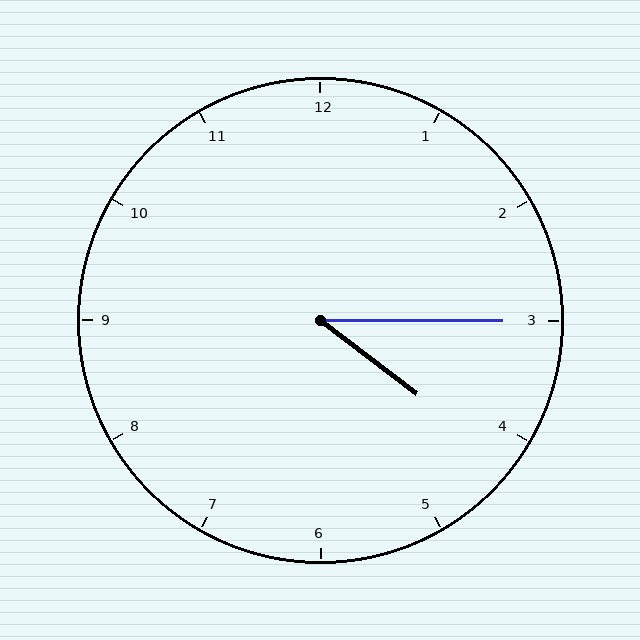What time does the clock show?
4:15.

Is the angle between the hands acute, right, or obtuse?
It is acute.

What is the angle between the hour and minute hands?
Approximately 38 degrees.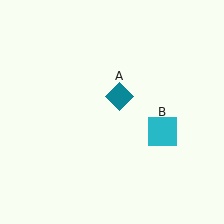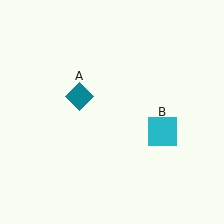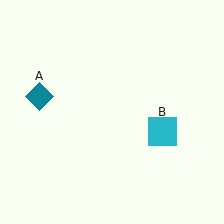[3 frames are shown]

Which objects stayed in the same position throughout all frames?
Cyan square (object B) remained stationary.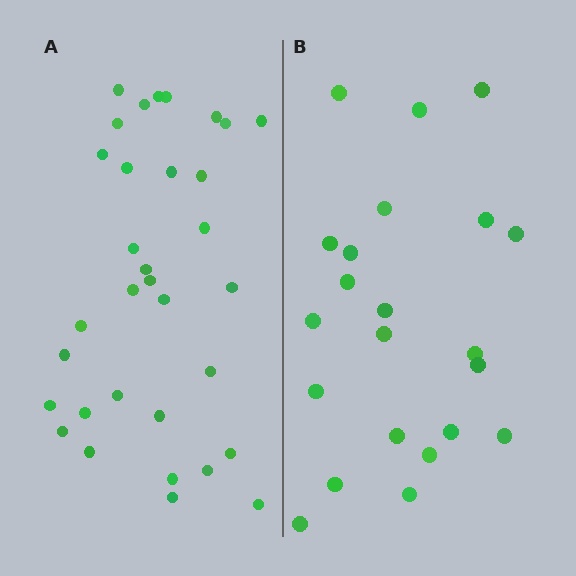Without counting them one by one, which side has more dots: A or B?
Region A (the left region) has more dots.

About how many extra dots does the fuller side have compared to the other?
Region A has roughly 12 or so more dots than region B.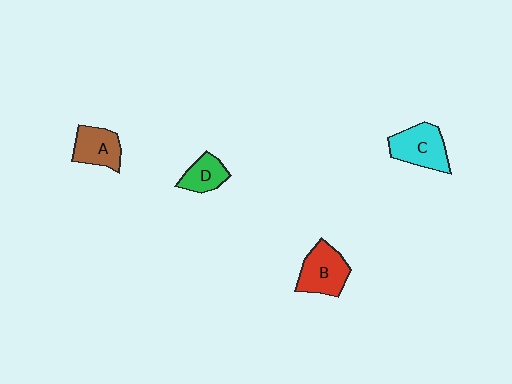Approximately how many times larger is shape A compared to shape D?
Approximately 1.2 times.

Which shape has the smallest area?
Shape D (green).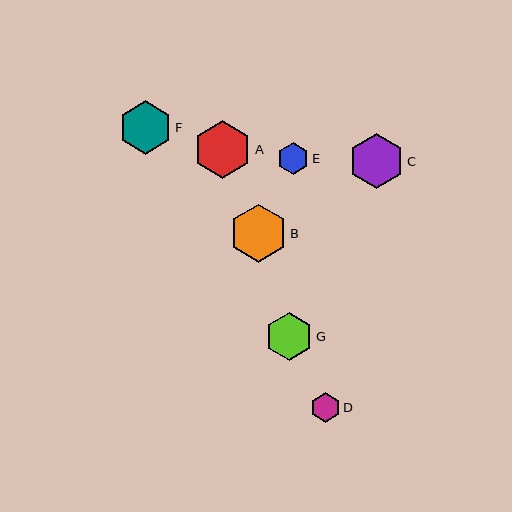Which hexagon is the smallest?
Hexagon D is the smallest with a size of approximately 30 pixels.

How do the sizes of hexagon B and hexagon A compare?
Hexagon B and hexagon A are approximately the same size.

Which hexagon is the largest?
Hexagon B is the largest with a size of approximately 58 pixels.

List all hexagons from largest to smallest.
From largest to smallest: B, A, C, F, G, E, D.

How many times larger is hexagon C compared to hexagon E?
Hexagon C is approximately 1.8 times the size of hexagon E.